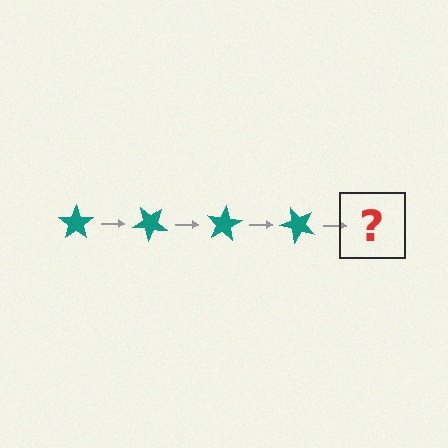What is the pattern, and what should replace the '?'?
The pattern is that the star rotates 40 degrees each step. The '?' should be a teal star rotated 160 degrees.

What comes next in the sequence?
The next element should be a teal star rotated 160 degrees.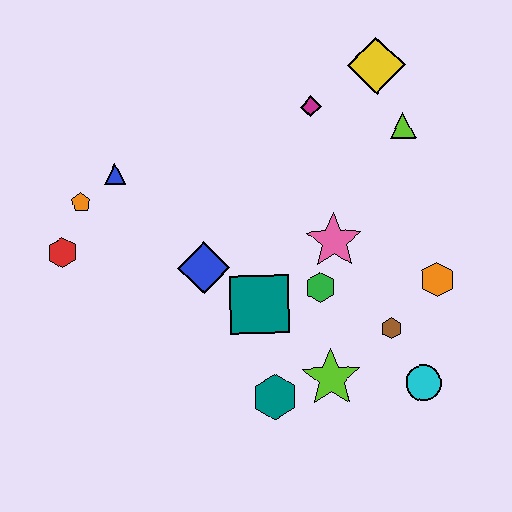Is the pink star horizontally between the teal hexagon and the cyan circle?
Yes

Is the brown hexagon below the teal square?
Yes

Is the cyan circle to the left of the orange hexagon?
Yes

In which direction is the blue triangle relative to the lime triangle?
The blue triangle is to the left of the lime triangle.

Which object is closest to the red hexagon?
The orange pentagon is closest to the red hexagon.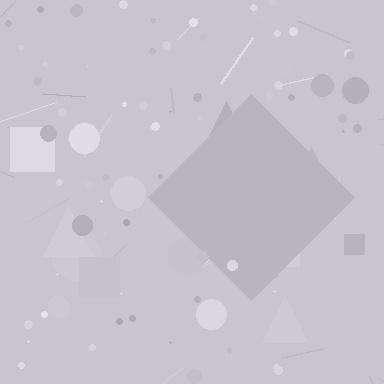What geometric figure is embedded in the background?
A diamond is embedded in the background.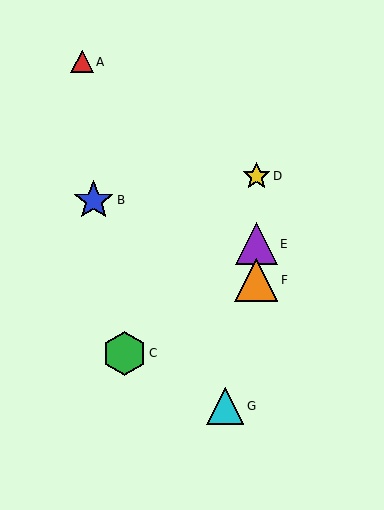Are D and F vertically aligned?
Yes, both are at x≈256.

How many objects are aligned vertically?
3 objects (D, E, F) are aligned vertically.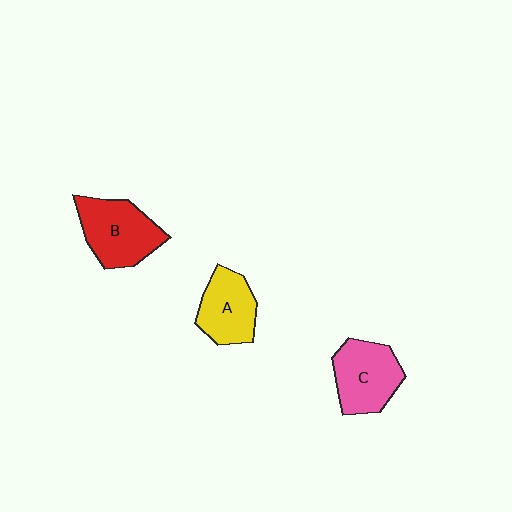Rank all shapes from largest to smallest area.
From largest to smallest: B (red), C (pink), A (yellow).